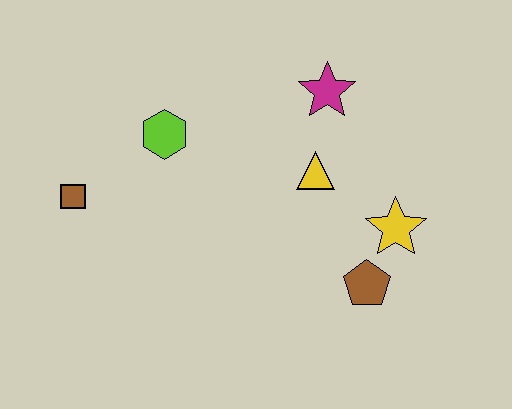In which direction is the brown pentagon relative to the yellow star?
The brown pentagon is below the yellow star.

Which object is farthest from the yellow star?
The brown square is farthest from the yellow star.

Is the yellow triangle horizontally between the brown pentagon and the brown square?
Yes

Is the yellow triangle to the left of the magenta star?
Yes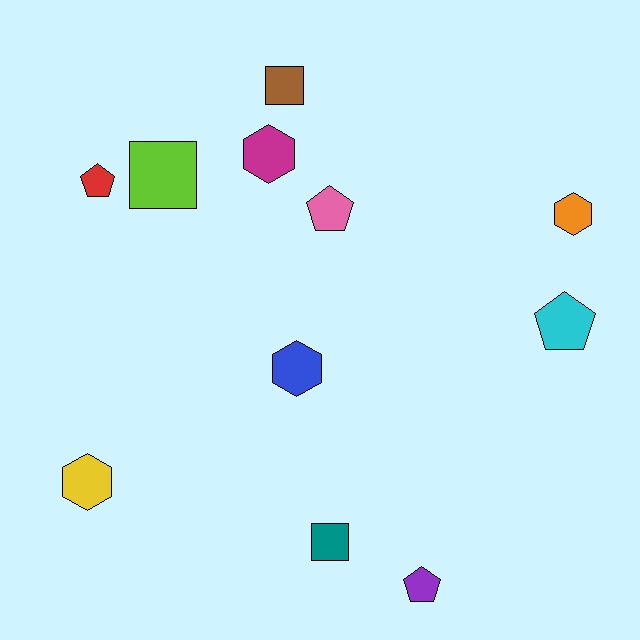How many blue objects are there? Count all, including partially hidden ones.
There is 1 blue object.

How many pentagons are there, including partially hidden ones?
There are 4 pentagons.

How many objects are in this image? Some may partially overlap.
There are 11 objects.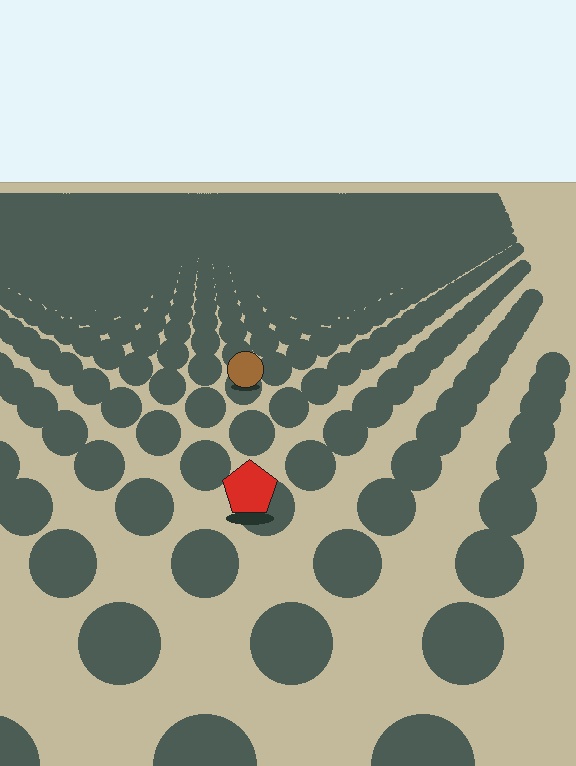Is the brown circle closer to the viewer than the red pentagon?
No. The red pentagon is closer — you can tell from the texture gradient: the ground texture is coarser near it.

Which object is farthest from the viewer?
The brown circle is farthest from the viewer. It appears smaller and the ground texture around it is denser.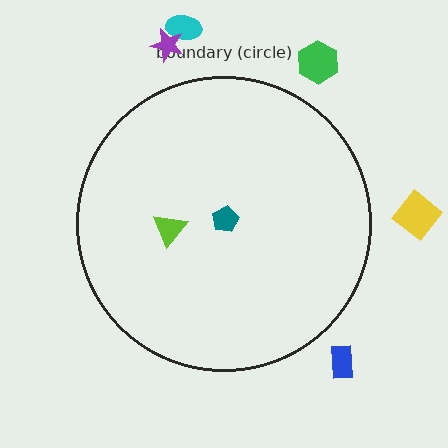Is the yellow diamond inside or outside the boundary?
Outside.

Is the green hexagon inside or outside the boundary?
Outside.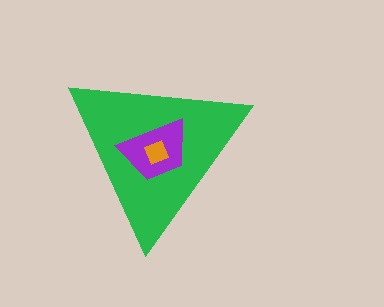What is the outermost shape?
The green triangle.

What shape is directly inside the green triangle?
The purple trapezoid.